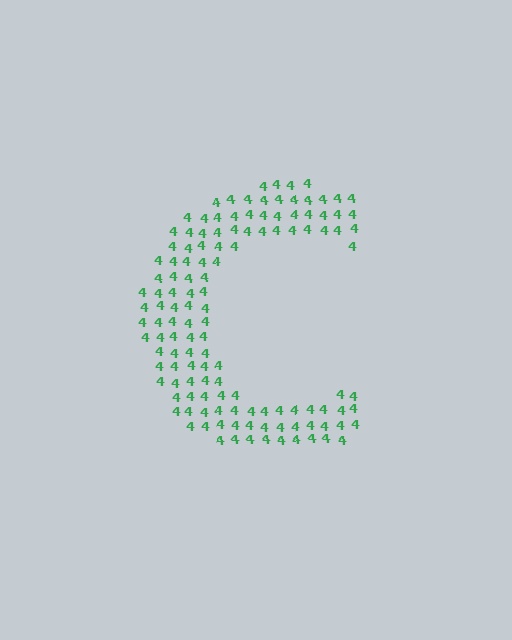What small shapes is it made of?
It is made of small digit 4's.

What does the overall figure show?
The overall figure shows the letter C.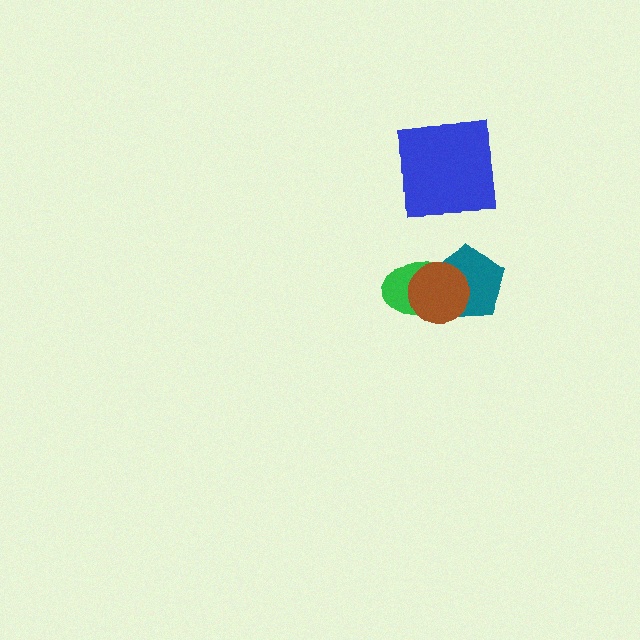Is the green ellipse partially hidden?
Yes, it is partially covered by another shape.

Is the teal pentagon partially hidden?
Yes, it is partially covered by another shape.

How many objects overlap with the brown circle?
2 objects overlap with the brown circle.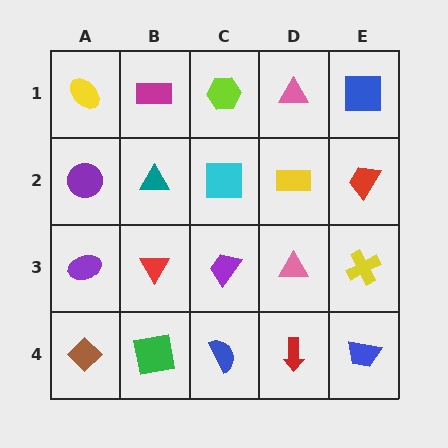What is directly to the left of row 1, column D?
A lime hexagon.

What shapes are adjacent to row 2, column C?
A lime hexagon (row 1, column C), a purple trapezoid (row 3, column C), a teal triangle (row 2, column B), a yellow rectangle (row 2, column D).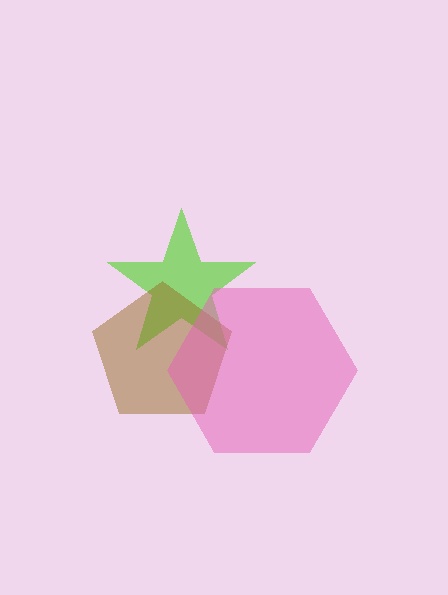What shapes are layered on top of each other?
The layered shapes are: a lime star, a brown pentagon, a pink hexagon.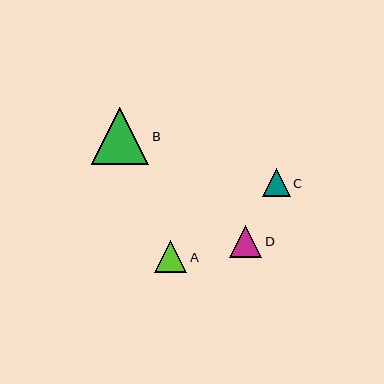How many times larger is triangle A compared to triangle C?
Triangle A is approximately 1.1 times the size of triangle C.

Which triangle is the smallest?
Triangle C is the smallest with a size of approximately 28 pixels.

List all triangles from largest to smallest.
From largest to smallest: B, A, D, C.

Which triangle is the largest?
Triangle B is the largest with a size of approximately 58 pixels.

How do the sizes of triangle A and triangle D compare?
Triangle A and triangle D are approximately the same size.